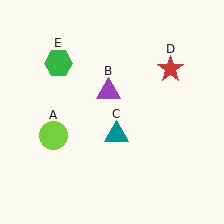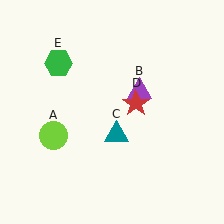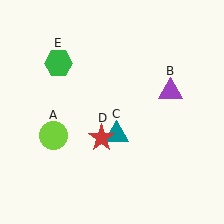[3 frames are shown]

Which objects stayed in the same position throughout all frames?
Lime circle (object A) and teal triangle (object C) and green hexagon (object E) remained stationary.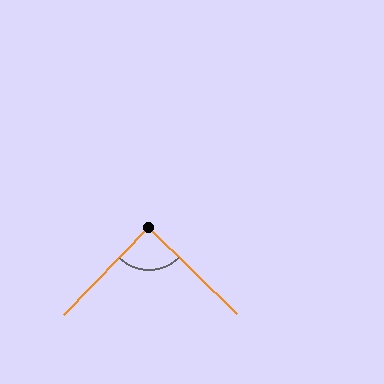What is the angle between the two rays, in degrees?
Approximately 90 degrees.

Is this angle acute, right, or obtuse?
It is approximately a right angle.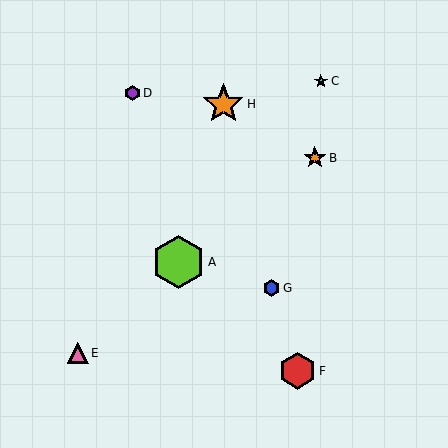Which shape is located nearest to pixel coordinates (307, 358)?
The red hexagon (labeled F) at (297, 371) is nearest to that location.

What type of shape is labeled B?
Shape B is an orange star.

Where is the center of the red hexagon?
The center of the red hexagon is at (297, 371).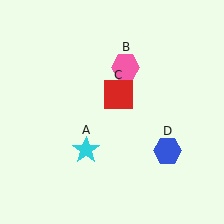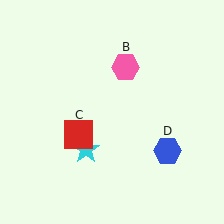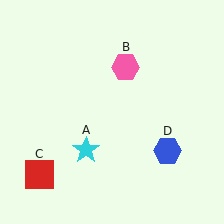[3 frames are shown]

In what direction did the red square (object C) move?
The red square (object C) moved down and to the left.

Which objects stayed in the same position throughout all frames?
Cyan star (object A) and pink hexagon (object B) and blue hexagon (object D) remained stationary.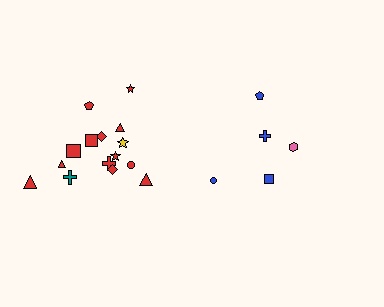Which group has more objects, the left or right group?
The left group.